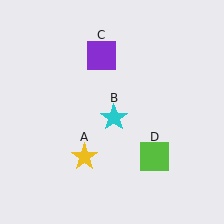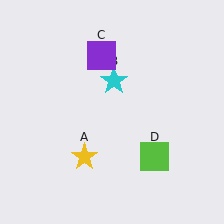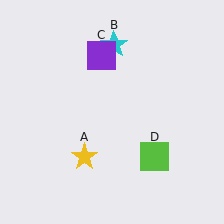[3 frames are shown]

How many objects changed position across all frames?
1 object changed position: cyan star (object B).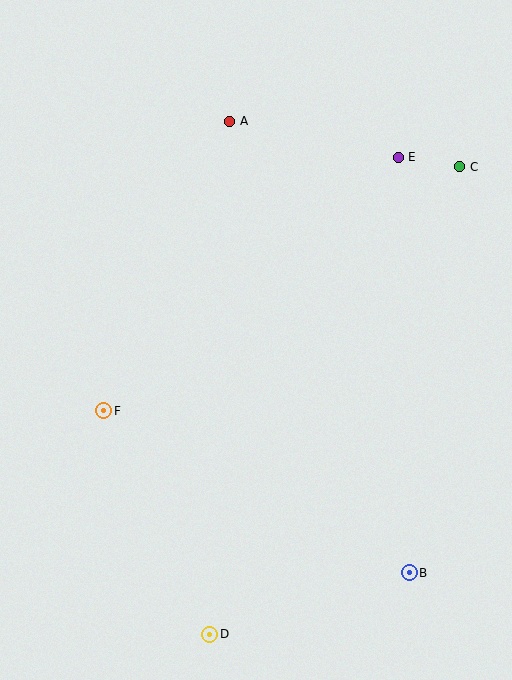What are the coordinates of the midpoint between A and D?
The midpoint between A and D is at (220, 378).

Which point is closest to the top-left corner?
Point A is closest to the top-left corner.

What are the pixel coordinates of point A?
Point A is at (230, 121).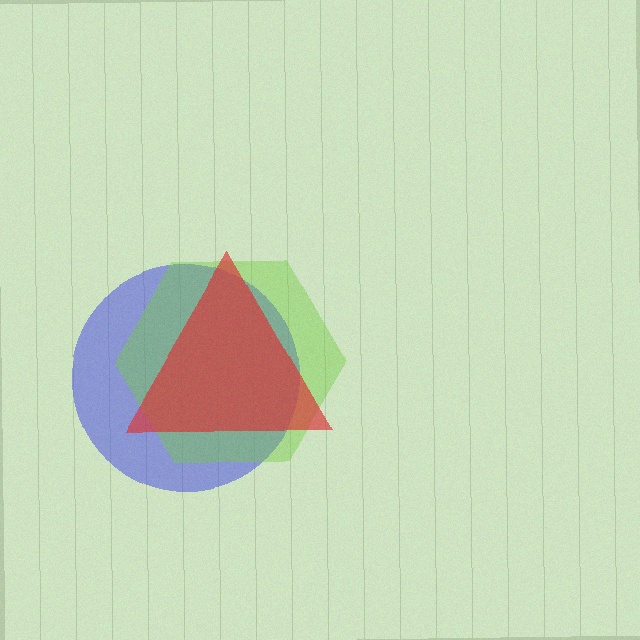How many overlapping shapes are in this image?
There are 3 overlapping shapes in the image.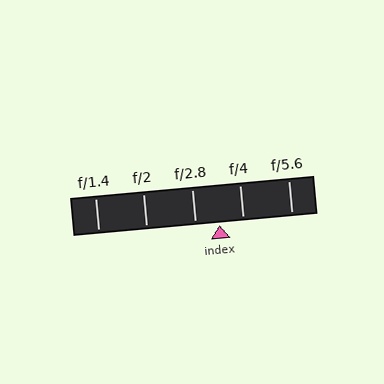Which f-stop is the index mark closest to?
The index mark is closest to f/4.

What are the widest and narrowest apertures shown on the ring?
The widest aperture shown is f/1.4 and the narrowest is f/5.6.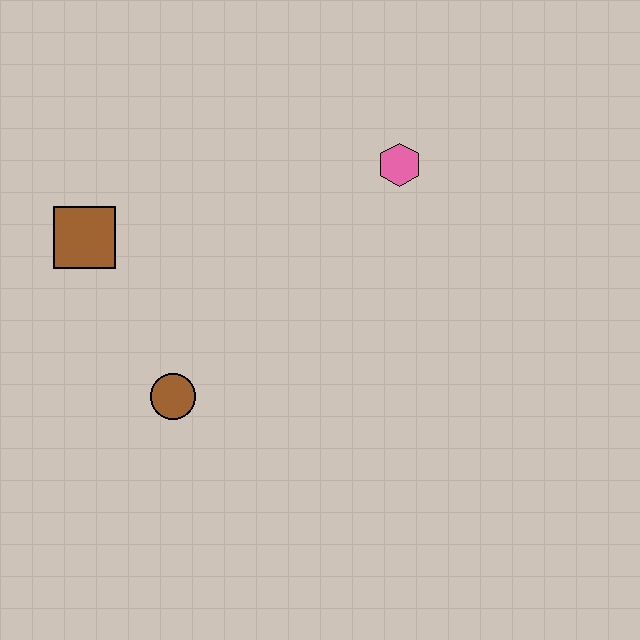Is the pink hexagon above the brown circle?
Yes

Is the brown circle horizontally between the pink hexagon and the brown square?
Yes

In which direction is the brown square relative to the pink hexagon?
The brown square is to the left of the pink hexagon.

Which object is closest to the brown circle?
The brown square is closest to the brown circle.